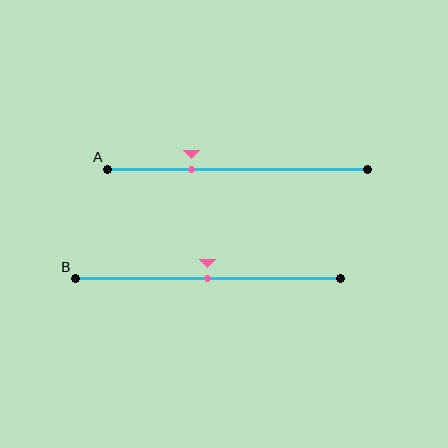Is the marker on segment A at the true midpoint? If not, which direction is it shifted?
No, the marker on segment A is shifted to the left by about 18% of the segment length.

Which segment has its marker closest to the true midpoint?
Segment B has its marker closest to the true midpoint.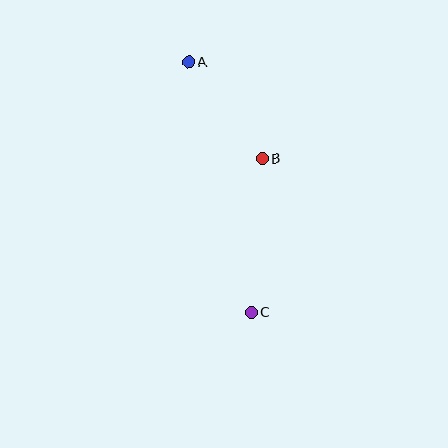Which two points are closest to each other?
Points A and B are closest to each other.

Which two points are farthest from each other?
Points A and C are farthest from each other.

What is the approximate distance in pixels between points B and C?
The distance between B and C is approximately 154 pixels.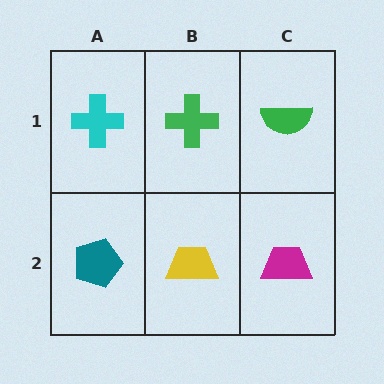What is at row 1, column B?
A green cross.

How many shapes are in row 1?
3 shapes.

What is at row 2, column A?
A teal pentagon.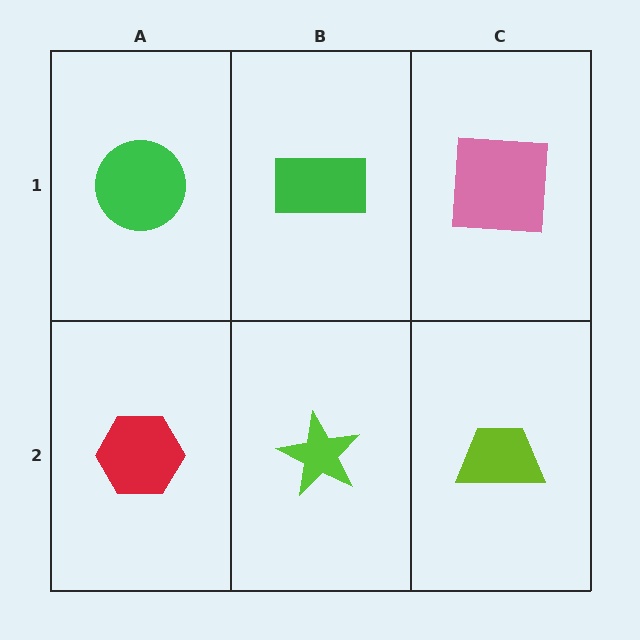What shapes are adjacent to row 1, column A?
A red hexagon (row 2, column A), a green rectangle (row 1, column B).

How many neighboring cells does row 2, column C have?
2.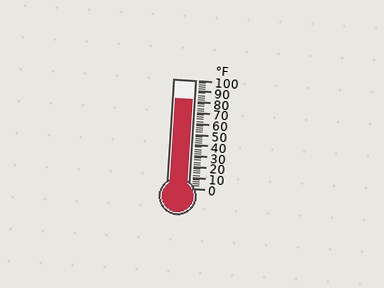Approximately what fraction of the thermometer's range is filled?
The thermometer is filled to approximately 80% of its range.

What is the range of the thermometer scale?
The thermometer scale ranges from 0°F to 100°F.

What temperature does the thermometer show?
The thermometer shows approximately 82°F.